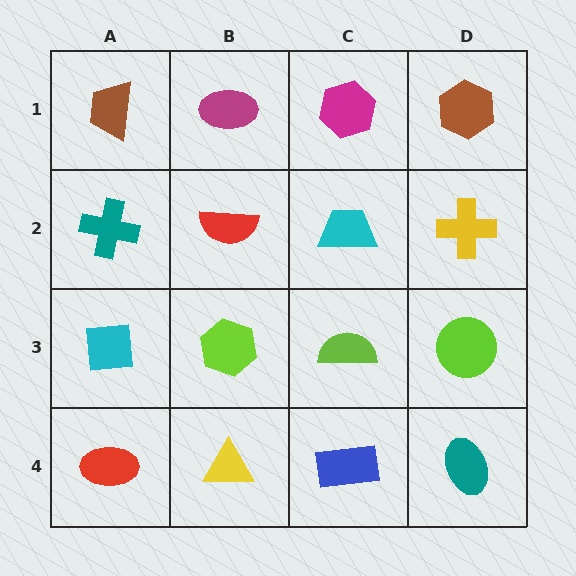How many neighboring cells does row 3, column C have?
4.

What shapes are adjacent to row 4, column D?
A lime circle (row 3, column D), a blue rectangle (row 4, column C).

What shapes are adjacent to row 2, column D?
A brown hexagon (row 1, column D), a lime circle (row 3, column D), a cyan trapezoid (row 2, column C).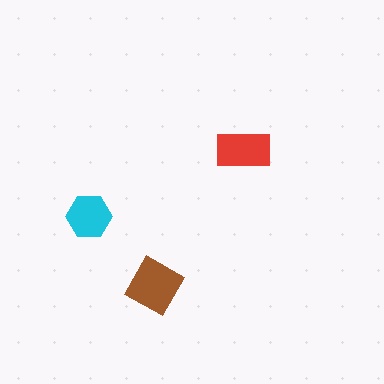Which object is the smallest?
The cyan hexagon.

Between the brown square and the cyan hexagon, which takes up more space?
The brown square.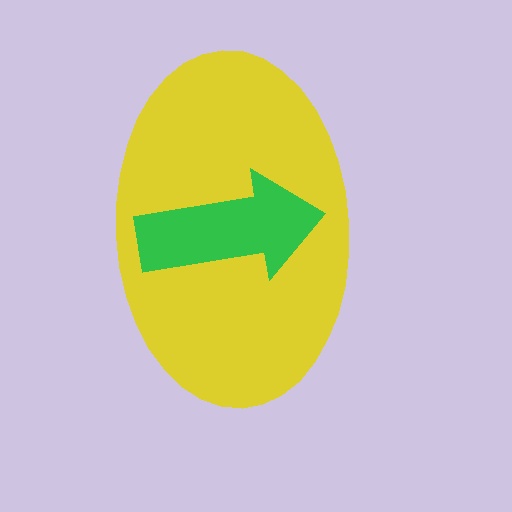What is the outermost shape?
The yellow ellipse.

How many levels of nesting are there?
2.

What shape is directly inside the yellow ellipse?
The green arrow.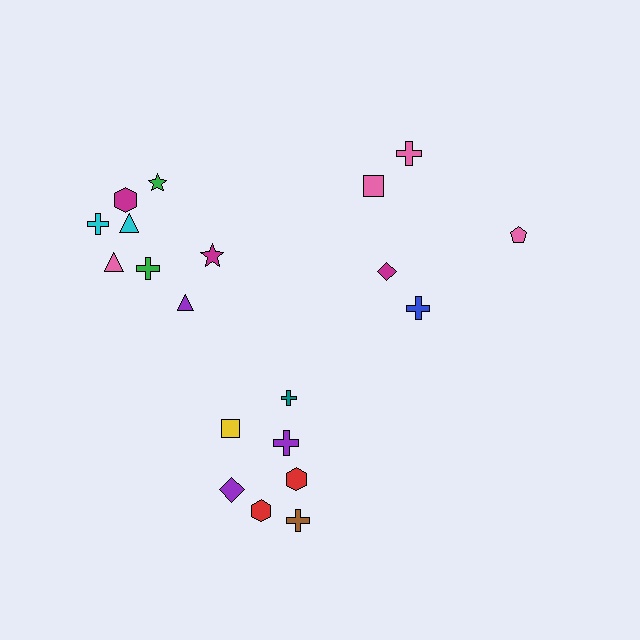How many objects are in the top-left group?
There are 8 objects.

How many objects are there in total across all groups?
There are 20 objects.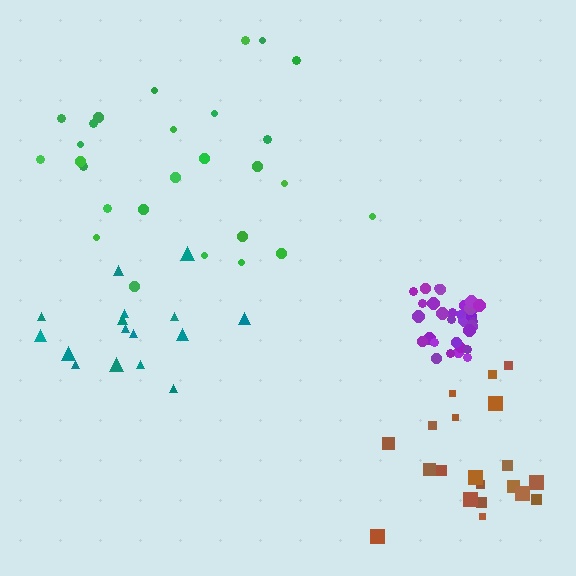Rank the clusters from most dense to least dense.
purple, brown, teal, green.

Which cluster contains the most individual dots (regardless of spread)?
Purple (31).